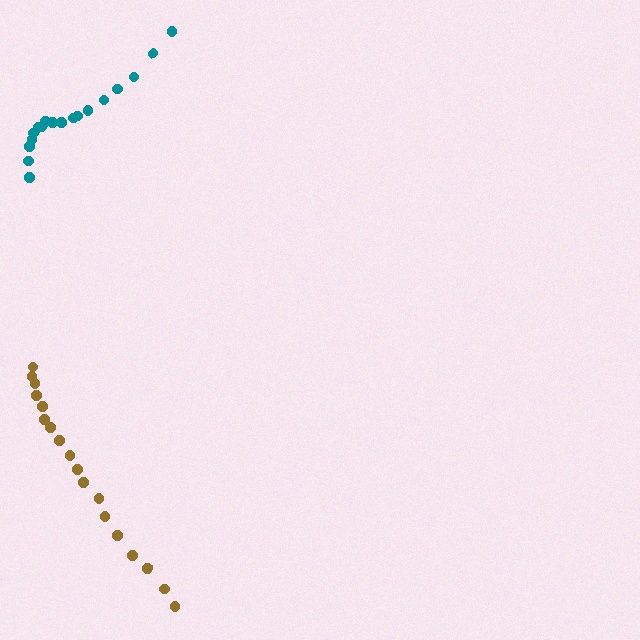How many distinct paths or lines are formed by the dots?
There are 2 distinct paths.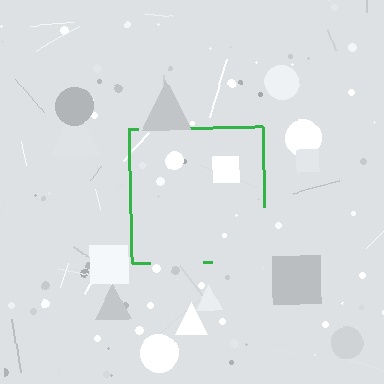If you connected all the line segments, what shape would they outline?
They would outline a square.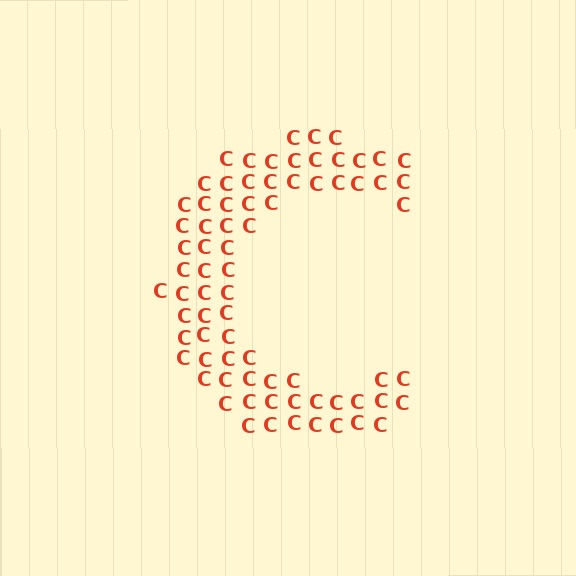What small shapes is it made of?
It is made of small letter C's.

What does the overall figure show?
The overall figure shows the letter C.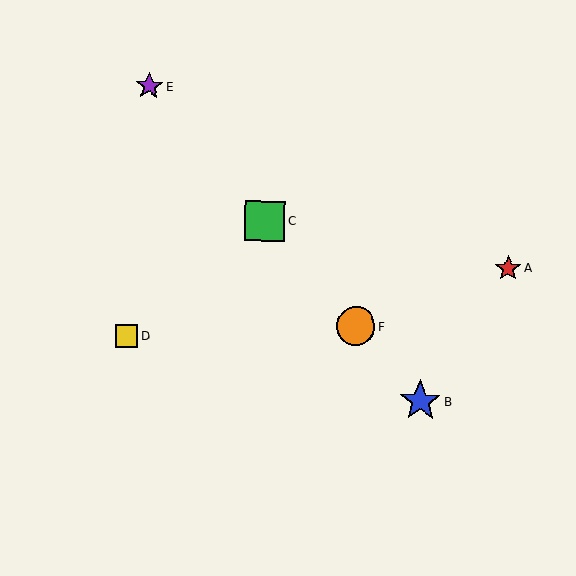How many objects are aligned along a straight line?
4 objects (B, C, E, F) are aligned along a straight line.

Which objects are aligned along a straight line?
Objects B, C, E, F are aligned along a straight line.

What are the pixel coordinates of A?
Object A is at (508, 268).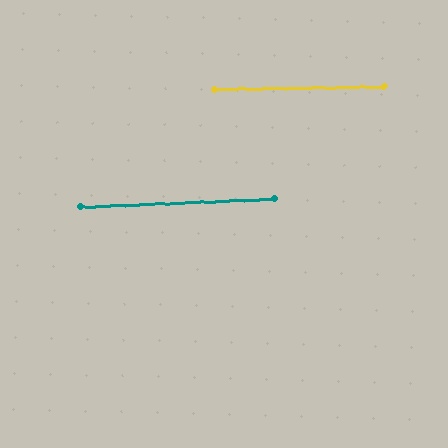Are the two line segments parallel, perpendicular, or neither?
Parallel — their directions differ by only 1.7°.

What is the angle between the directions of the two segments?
Approximately 2 degrees.